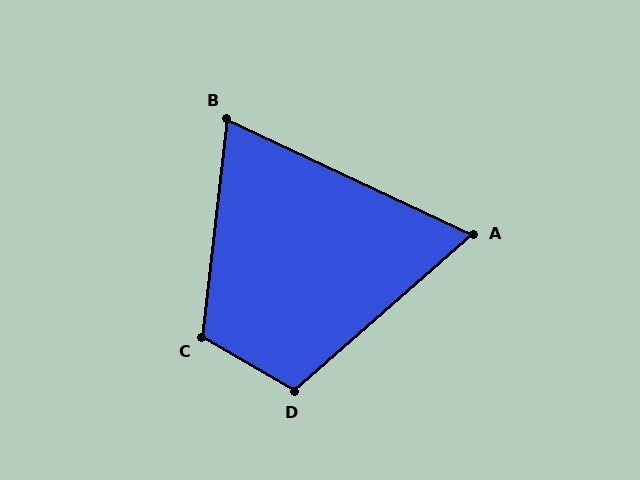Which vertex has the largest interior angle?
C, at approximately 114 degrees.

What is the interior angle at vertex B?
Approximately 71 degrees (acute).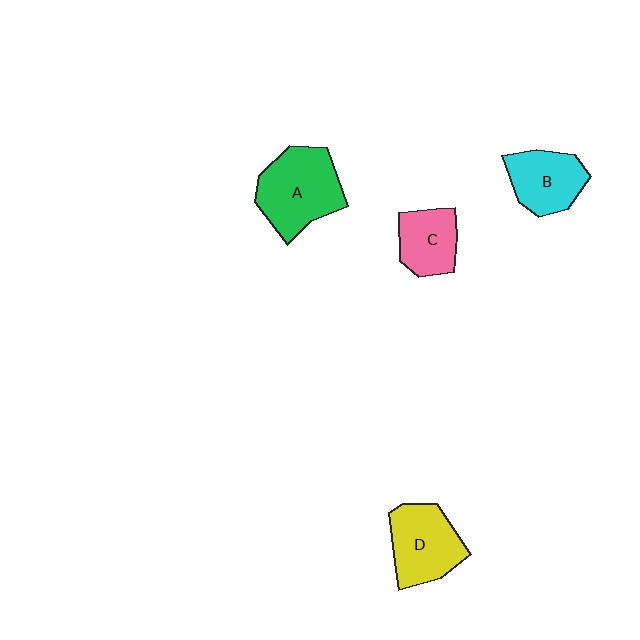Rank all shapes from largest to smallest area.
From largest to smallest: A (green), D (yellow), B (cyan), C (pink).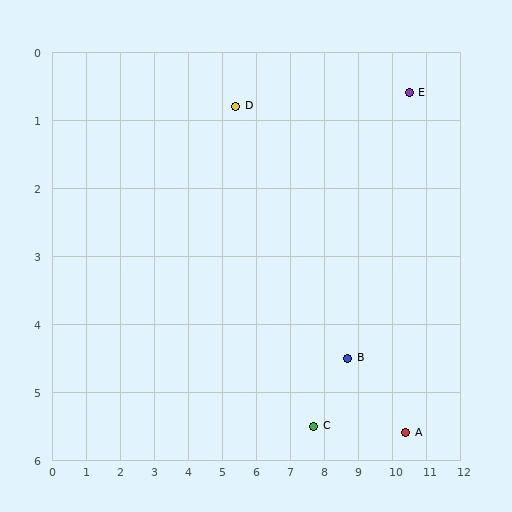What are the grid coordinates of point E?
Point E is at approximately (10.5, 0.6).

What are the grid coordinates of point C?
Point C is at approximately (7.7, 5.5).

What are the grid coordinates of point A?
Point A is at approximately (10.4, 5.6).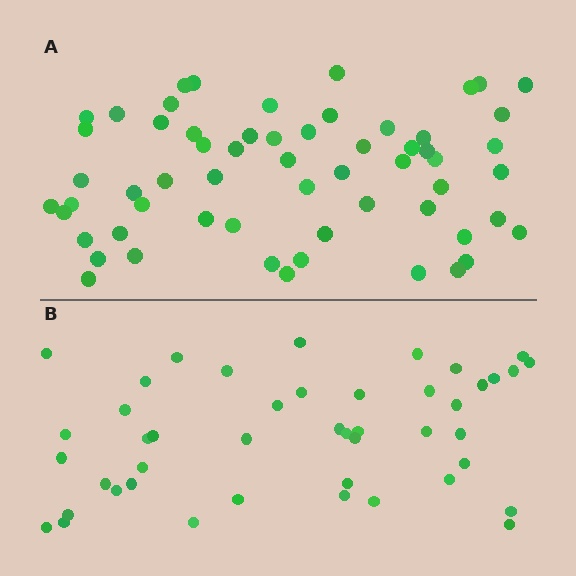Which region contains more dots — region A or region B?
Region A (the top region) has more dots.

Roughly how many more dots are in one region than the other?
Region A has approximately 15 more dots than region B.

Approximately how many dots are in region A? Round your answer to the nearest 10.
About 60 dots.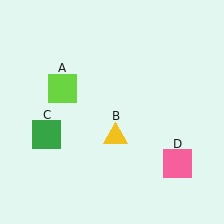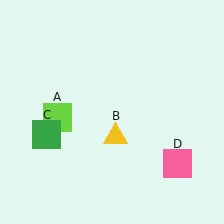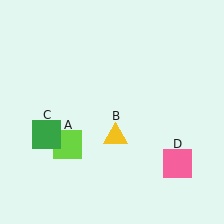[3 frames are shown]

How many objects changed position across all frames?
1 object changed position: lime square (object A).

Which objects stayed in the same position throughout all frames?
Yellow triangle (object B) and green square (object C) and pink square (object D) remained stationary.